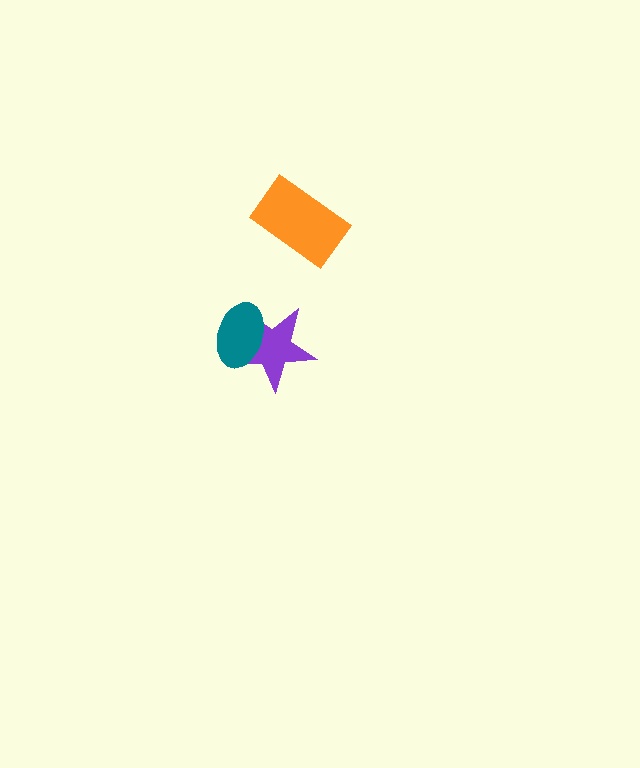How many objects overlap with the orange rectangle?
0 objects overlap with the orange rectangle.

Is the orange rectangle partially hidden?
No, no other shape covers it.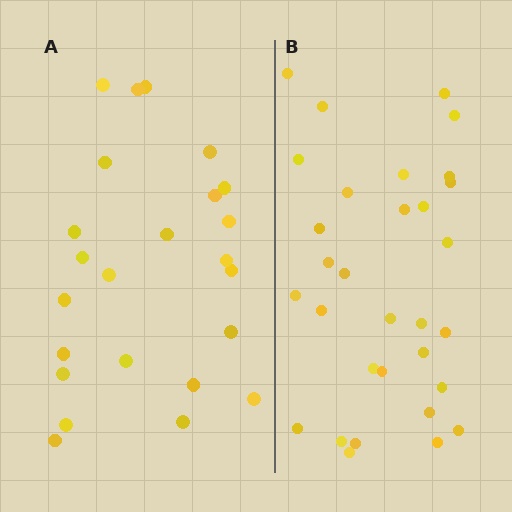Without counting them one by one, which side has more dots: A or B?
Region B (the right region) has more dots.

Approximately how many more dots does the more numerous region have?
Region B has roughly 8 or so more dots than region A.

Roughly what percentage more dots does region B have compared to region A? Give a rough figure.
About 30% more.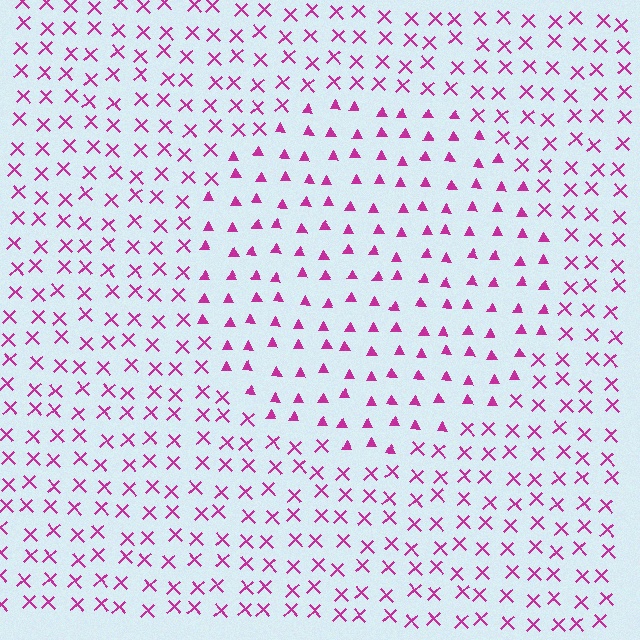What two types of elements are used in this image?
The image uses triangles inside the circle region and X marks outside it.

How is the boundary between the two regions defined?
The boundary is defined by a change in element shape: triangles inside vs. X marks outside. All elements share the same color and spacing.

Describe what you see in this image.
The image is filled with small magenta elements arranged in a uniform grid. A circle-shaped region contains triangles, while the surrounding area contains X marks. The boundary is defined purely by the change in element shape.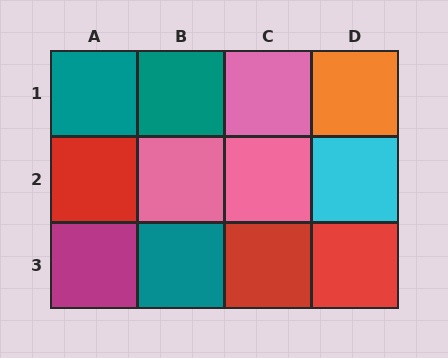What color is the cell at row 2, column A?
Red.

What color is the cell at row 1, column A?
Teal.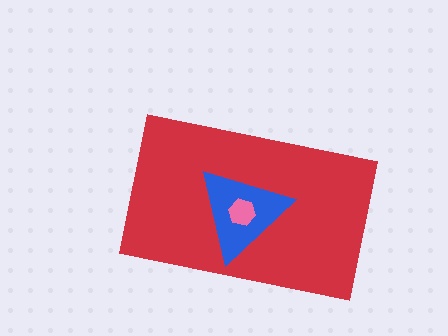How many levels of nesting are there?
3.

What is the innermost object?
The pink hexagon.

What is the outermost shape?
The red rectangle.